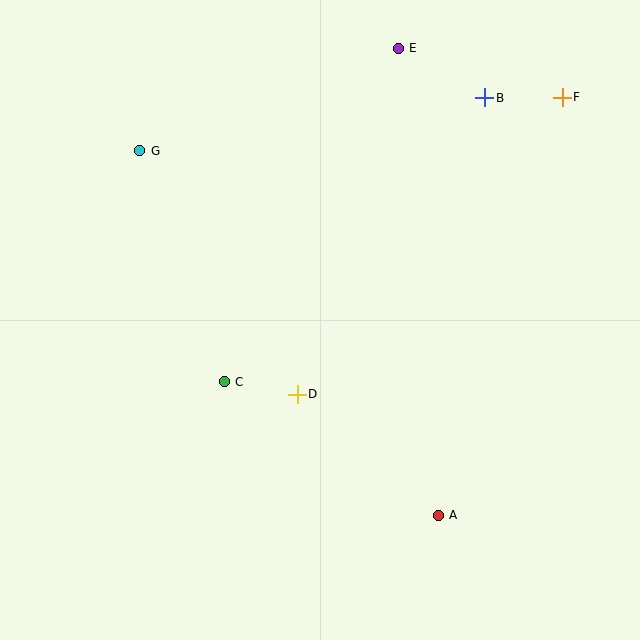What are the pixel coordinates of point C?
Point C is at (224, 382).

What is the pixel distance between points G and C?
The distance between G and C is 246 pixels.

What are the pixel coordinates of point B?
Point B is at (485, 98).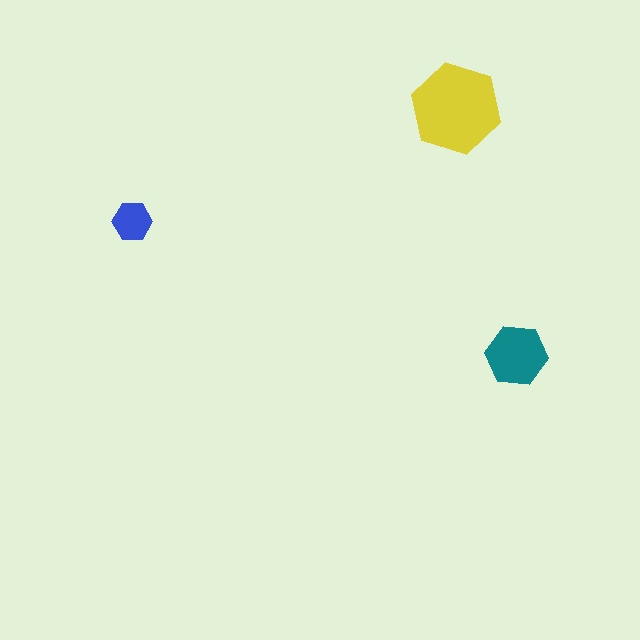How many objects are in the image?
There are 3 objects in the image.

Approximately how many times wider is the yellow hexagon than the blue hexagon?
About 2.5 times wider.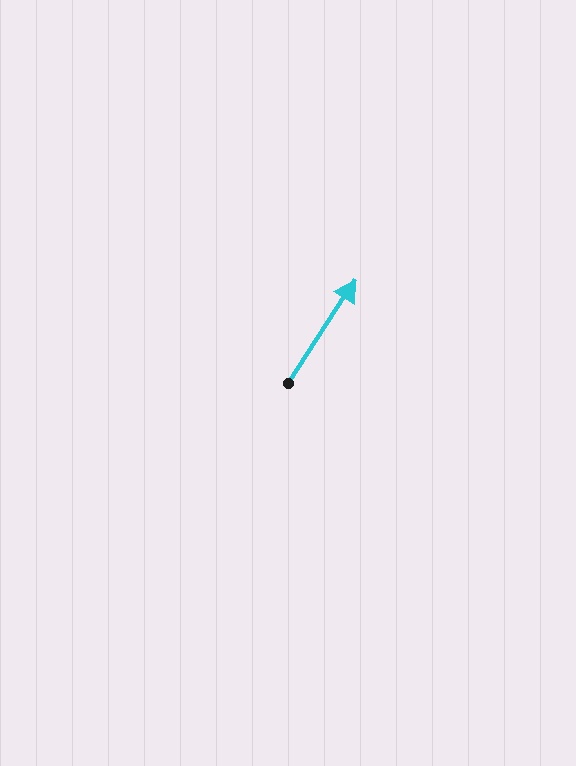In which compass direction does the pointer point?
Northeast.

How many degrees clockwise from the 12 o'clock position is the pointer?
Approximately 33 degrees.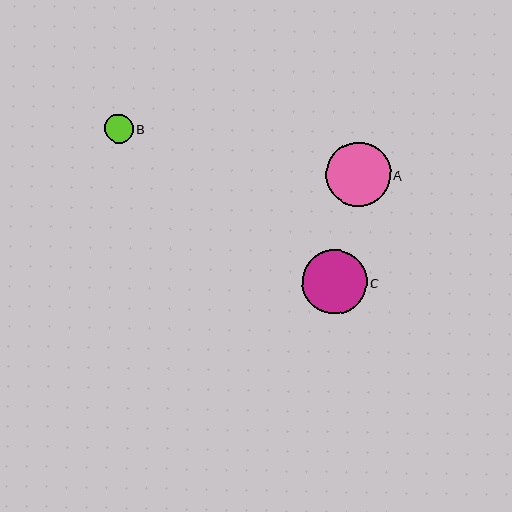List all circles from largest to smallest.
From largest to smallest: A, C, B.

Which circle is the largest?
Circle A is the largest with a size of approximately 65 pixels.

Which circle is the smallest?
Circle B is the smallest with a size of approximately 29 pixels.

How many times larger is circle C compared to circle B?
Circle C is approximately 2.2 times the size of circle B.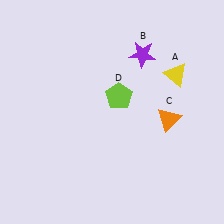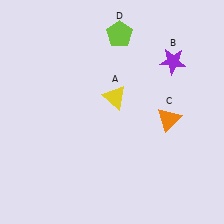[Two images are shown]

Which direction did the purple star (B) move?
The purple star (B) moved right.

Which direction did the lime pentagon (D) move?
The lime pentagon (D) moved up.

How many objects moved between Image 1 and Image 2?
3 objects moved between the two images.